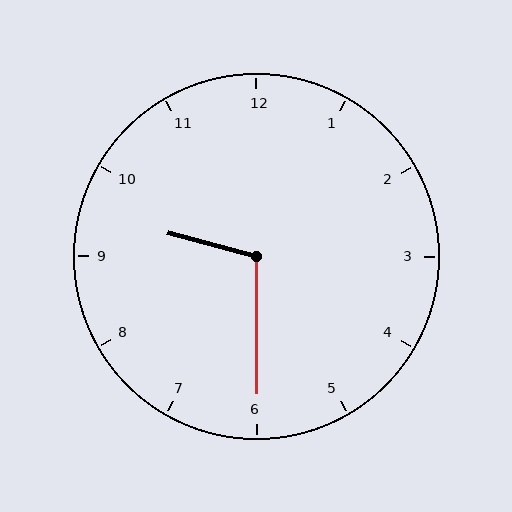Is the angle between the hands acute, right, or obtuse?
It is obtuse.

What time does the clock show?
9:30.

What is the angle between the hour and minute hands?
Approximately 105 degrees.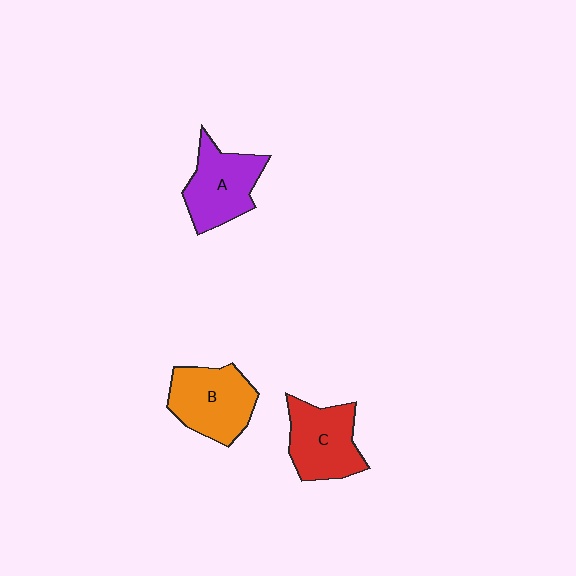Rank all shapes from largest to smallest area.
From largest to smallest: B (orange), A (purple), C (red).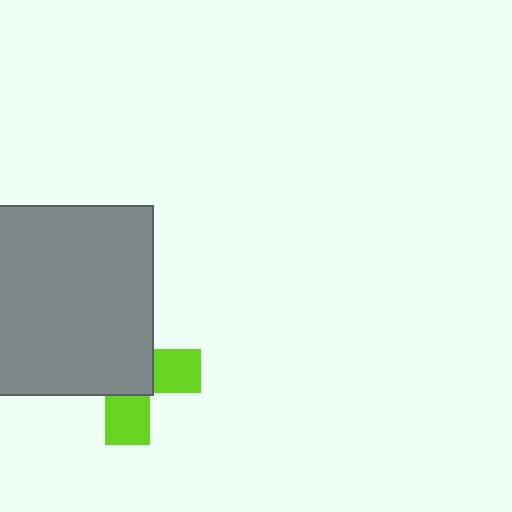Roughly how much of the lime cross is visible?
A small part of it is visible (roughly 39%).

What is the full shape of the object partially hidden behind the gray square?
The partially hidden object is a lime cross.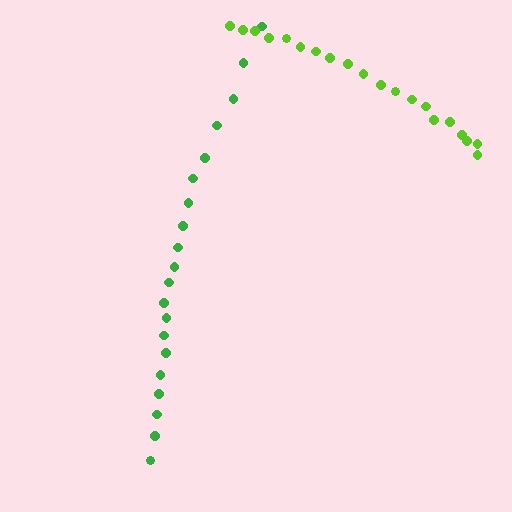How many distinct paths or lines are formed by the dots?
There are 2 distinct paths.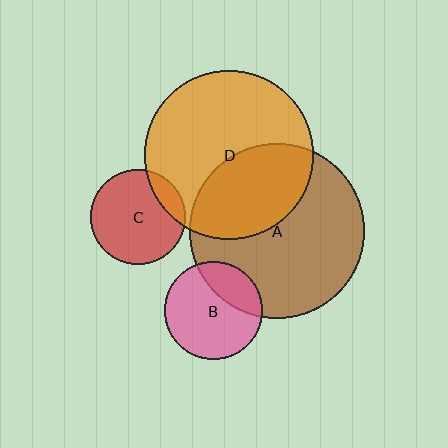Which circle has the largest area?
Circle A (brown).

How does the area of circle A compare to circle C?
Approximately 3.4 times.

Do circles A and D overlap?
Yes.